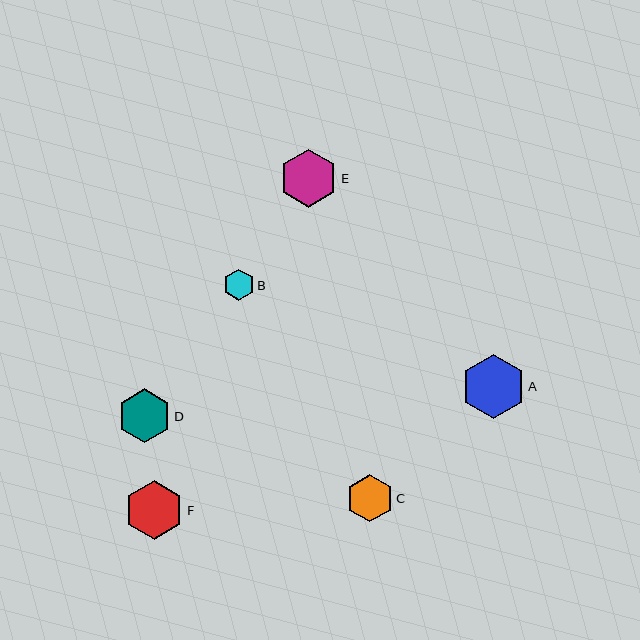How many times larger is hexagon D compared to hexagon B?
Hexagon D is approximately 1.7 times the size of hexagon B.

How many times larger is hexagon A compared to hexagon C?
Hexagon A is approximately 1.4 times the size of hexagon C.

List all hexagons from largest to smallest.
From largest to smallest: A, F, E, D, C, B.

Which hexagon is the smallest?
Hexagon B is the smallest with a size of approximately 31 pixels.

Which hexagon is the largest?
Hexagon A is the largest with a size of approximately 65 pixels.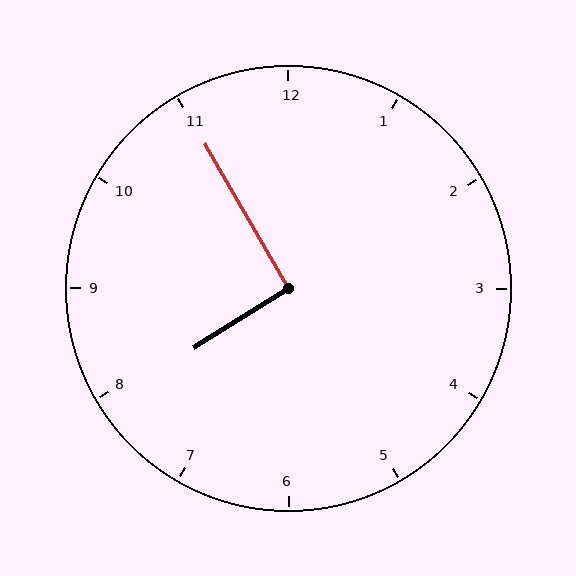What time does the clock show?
7:55.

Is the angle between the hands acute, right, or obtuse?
It is right.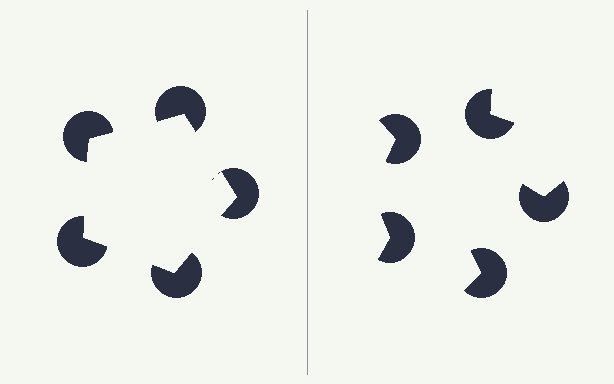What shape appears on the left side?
An illusory pentagon.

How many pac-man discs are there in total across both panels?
10 — 5 on each side.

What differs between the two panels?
The pac-man discs are positioned identically on both sides; only the wedge orientations differ. On the left they align to a pentagon; on the right they are misaligned.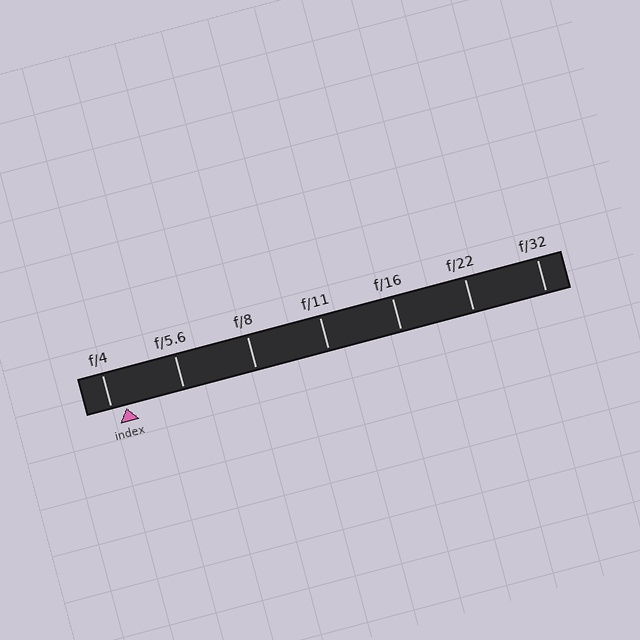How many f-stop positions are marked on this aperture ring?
There are 7 f-stop positions marked.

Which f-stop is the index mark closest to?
The index mark is closest to f/4.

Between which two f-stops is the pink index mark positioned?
The index mark is between f/4 and f/5.6.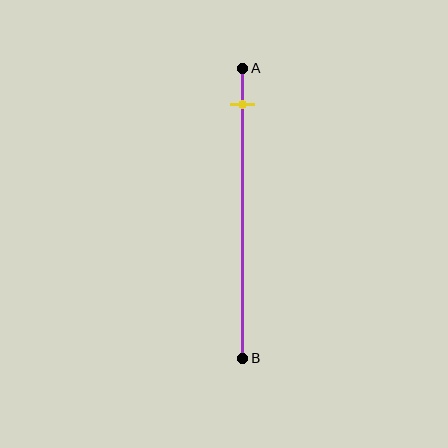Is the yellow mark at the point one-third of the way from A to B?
No, the mark is at about 15% from A, not at the 33% one-third point.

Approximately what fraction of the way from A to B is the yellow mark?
The yellow mark is approximately 15% of the way from A to B.